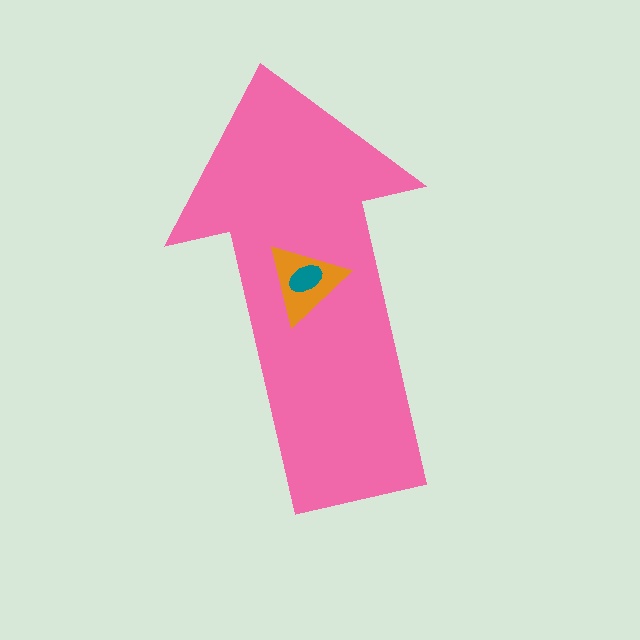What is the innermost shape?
The teal ellipse.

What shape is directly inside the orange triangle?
The teal ellipse.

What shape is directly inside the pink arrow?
The orange triangle.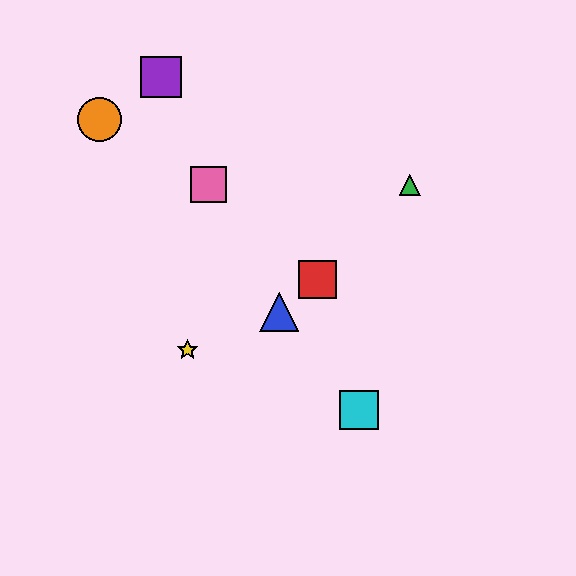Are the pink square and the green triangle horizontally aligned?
Yes, both are at y≈185.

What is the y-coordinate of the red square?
The red square is at y≈280.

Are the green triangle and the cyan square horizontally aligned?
No, the green triangle is at y≈185 and the cyan square is at y≈410.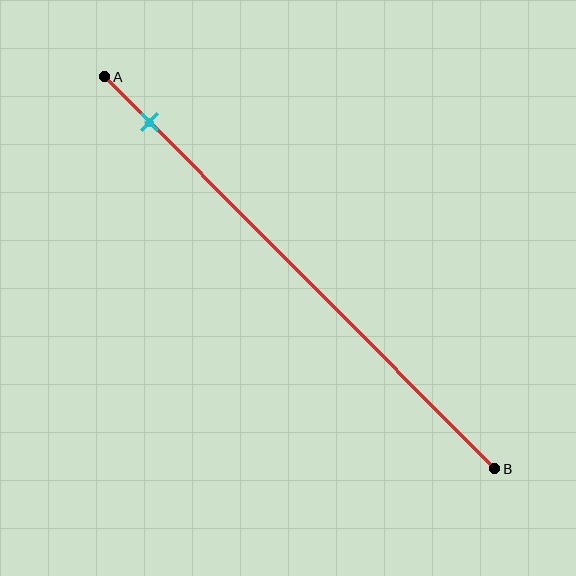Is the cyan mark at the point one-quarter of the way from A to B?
No, the mark is at about 10% from A, not at the 25% one-quarter point.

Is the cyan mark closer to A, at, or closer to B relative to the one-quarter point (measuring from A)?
The cyan mark is closer to point A than the one-quarter point of segment AB.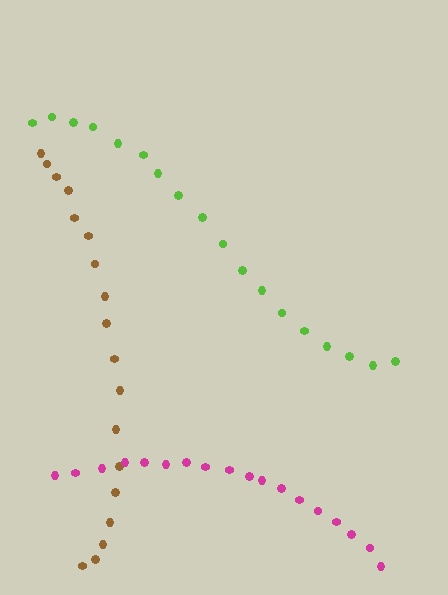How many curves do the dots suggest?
There are 3 distinct paths.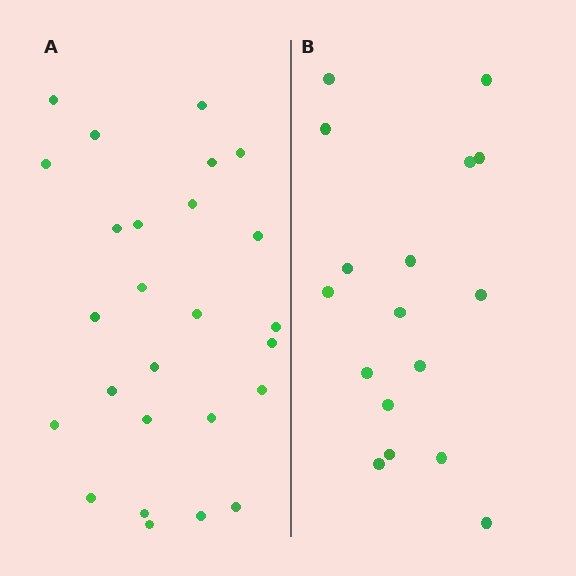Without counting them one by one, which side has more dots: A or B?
Region A (the left region) has more dots.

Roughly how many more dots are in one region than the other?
Region A has roughly 8 or so more dots than region B.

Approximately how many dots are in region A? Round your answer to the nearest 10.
About 30 dots. (The exact count is 26, which rounds to 30.)